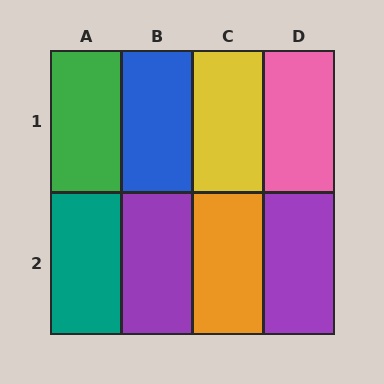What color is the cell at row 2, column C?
Orange.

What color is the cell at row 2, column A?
Teal.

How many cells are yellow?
1 cell is yellow.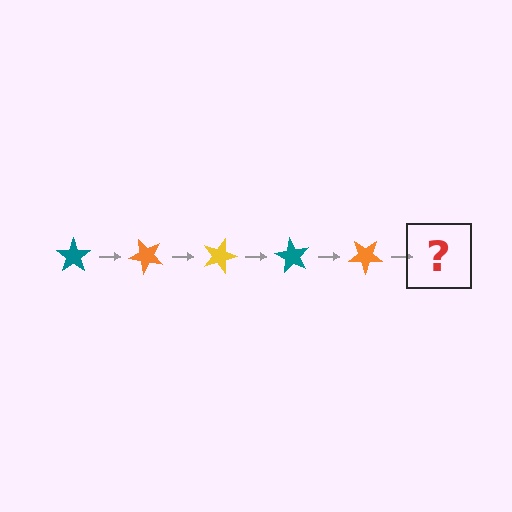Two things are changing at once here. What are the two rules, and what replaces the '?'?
The two rules are that it rotates 45 degrees each step and the color cycles through teal, orange, and yellow. The '?' should be a yellow star, rotated 225 degrees from the start.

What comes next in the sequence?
The next element should be a yellow star, rotated 225 degrees from the start.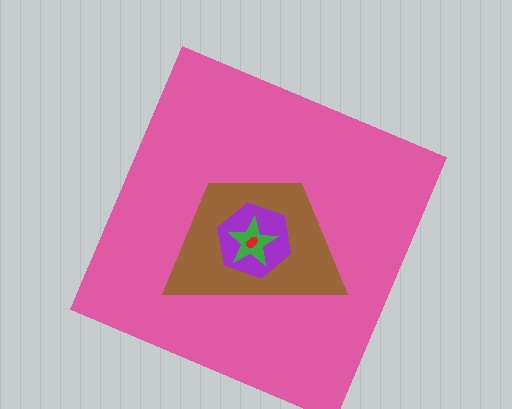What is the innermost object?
The red ellipse.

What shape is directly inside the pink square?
The brown trapezoid.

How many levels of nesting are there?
5.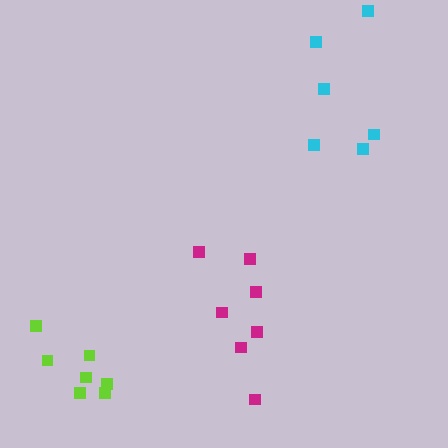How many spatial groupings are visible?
There are 3 spatial groupings.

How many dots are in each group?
Group 1: 7 dots, Group 2: 7 dots, Group 3: 6 dots (20 total).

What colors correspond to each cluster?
The clusters are colored: magenta, lime, cyan.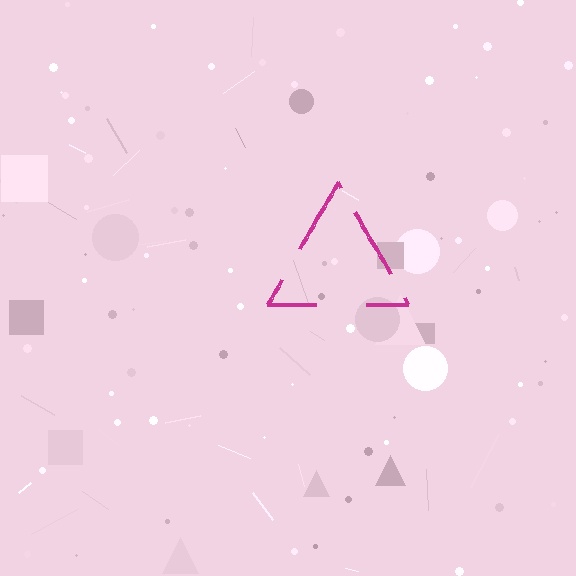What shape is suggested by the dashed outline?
The dashed outline suggests a triangle.